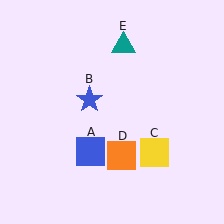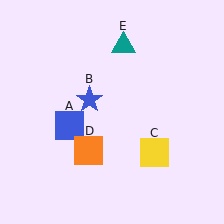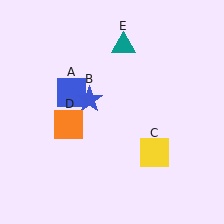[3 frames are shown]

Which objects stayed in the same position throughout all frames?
Blue star (object B) and yellow square (object C) and teal triangle (object E) remained stationary.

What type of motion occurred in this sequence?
The blue square (object A), orange square (object D) rotated clockwise around the center of the scene.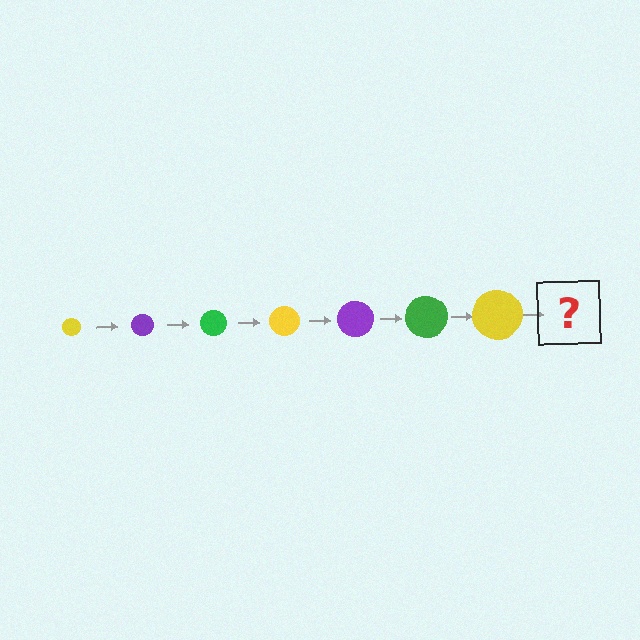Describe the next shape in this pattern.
It should be a purple circle, larger than the previous one.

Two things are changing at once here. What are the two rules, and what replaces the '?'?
The two rules are that the circle grows larger each step and the color cycles through yellow, purple, and green. The '?' should be a purple circle, larger than the previous one.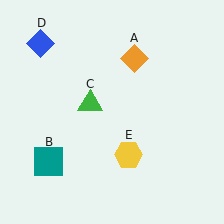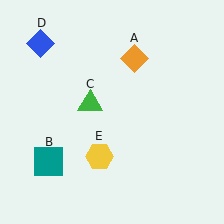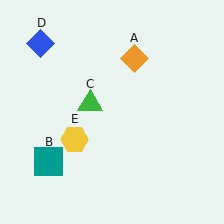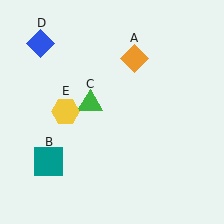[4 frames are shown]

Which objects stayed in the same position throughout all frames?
Orange diamond (object A) and teal square (object B) and green triangle (object C) and blue diamond (object D) remained stationary.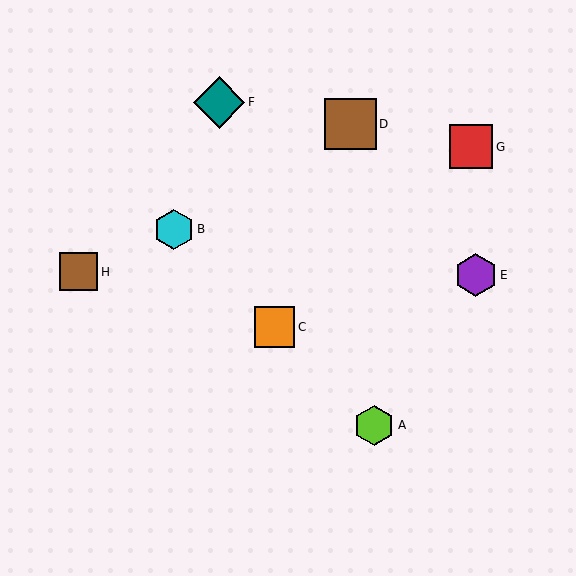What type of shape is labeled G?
Shape G is a red square.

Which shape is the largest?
The teal diamond (labeled F) is the largest.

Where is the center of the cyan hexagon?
The center of the cyan hexagon is at (174, 229).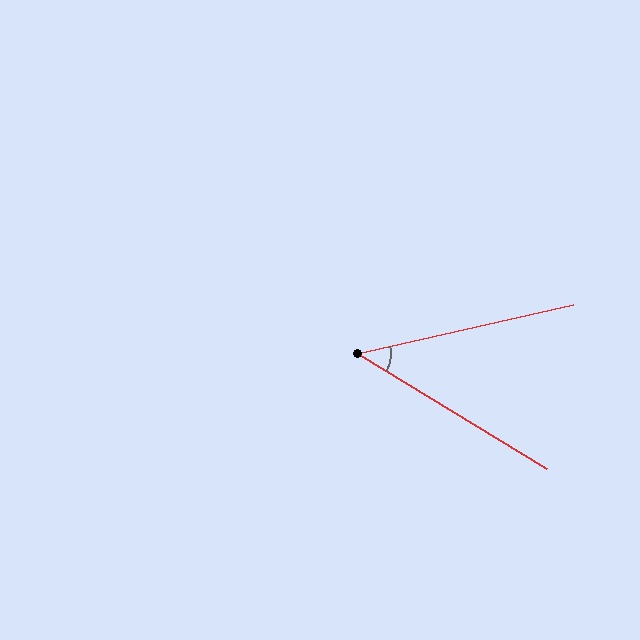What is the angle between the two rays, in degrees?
Approximately 44 degrees.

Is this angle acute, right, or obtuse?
It is acute.